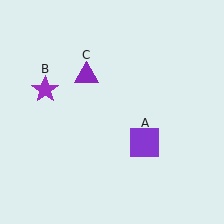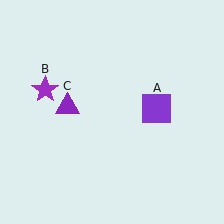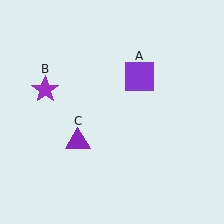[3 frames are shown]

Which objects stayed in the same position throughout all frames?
Purple star (object B) remained stationary.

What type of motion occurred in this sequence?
The purple square (object A), purple triangle (object C) rotated counterclockwise around the center of the scene.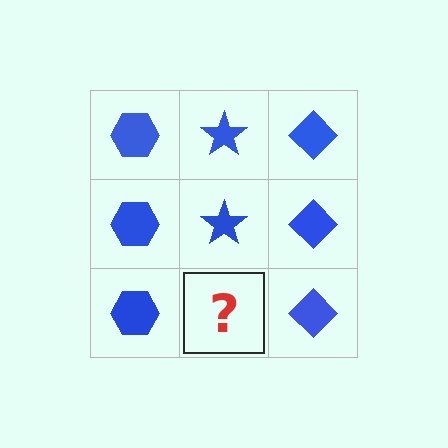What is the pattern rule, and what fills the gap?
The rule is that each column has a consistent shape. The gap should be filled with a blue star.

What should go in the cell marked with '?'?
The missing cell should contain a blue star.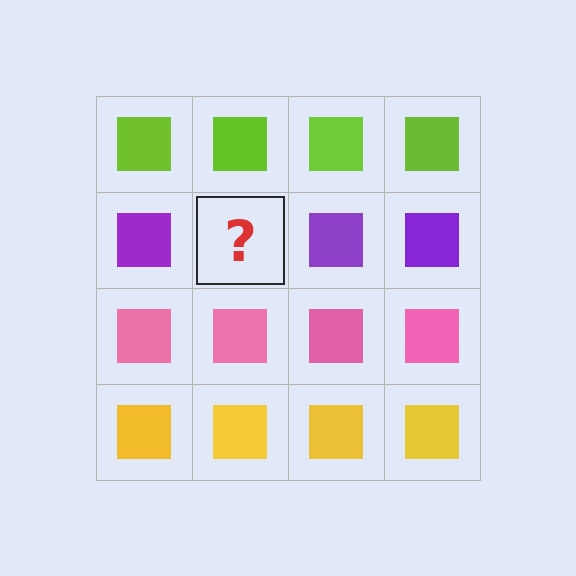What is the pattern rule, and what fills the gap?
The rule is that each row has a consistent color. The gap should be filled with a purple square.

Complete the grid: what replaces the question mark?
The question mark should be replaced with a purple square.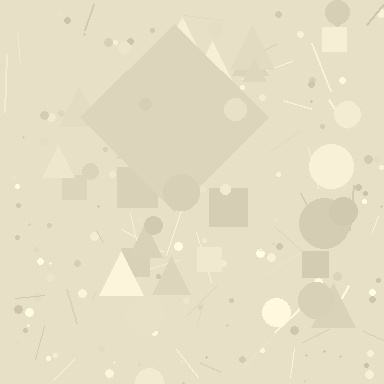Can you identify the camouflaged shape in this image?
The camouflaged shape is a diamond.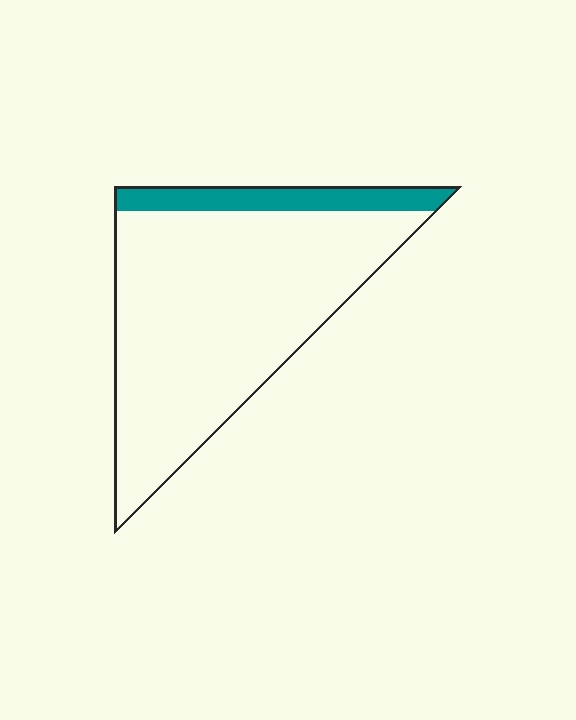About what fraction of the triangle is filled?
About one eighth (1/8).